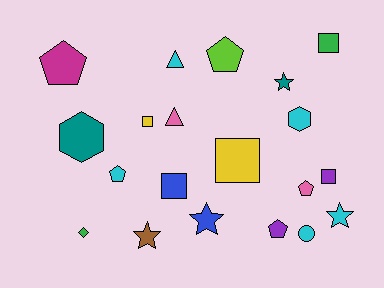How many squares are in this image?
There are 5 squares.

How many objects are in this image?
There are 20 objects.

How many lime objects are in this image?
There is 1 lime object.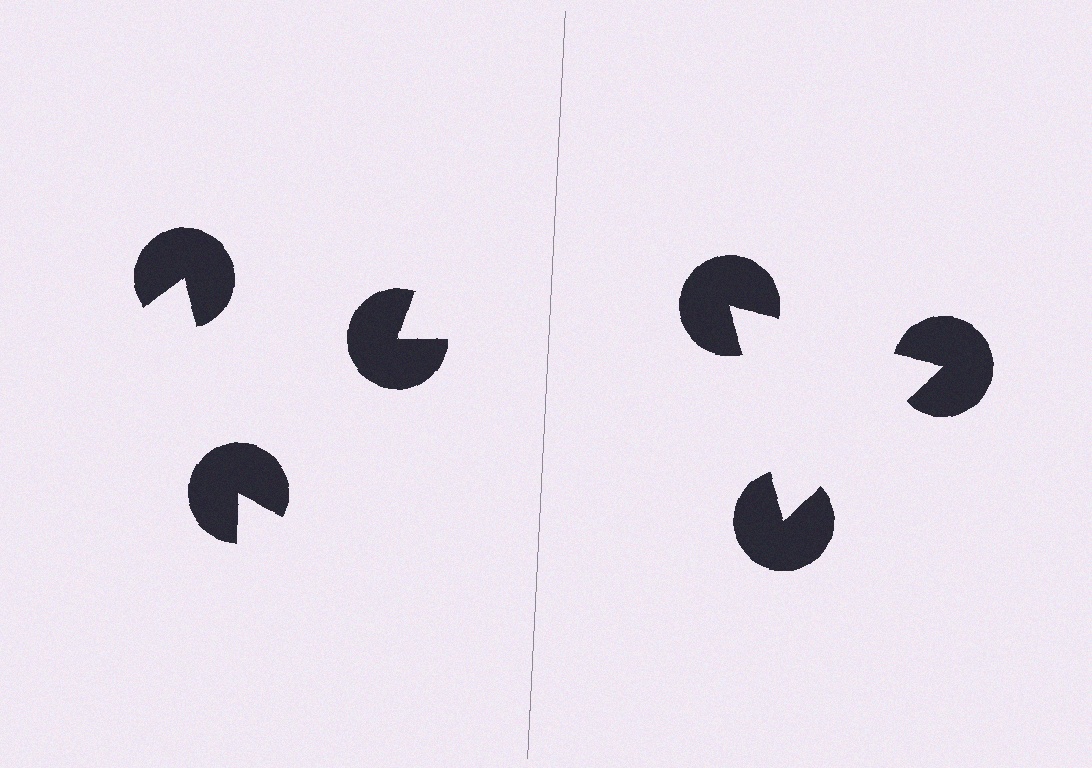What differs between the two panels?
The pac-man discs are positioned identically on both sides; only the wedge orientations differ. On the right they align to a triangle; on the left they are misaligned.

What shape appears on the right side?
An illusory triangle.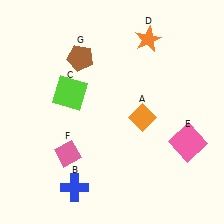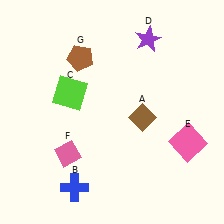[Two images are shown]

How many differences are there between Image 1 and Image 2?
There are 2 differences between the two images.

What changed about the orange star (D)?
In Image 1, D is orange. In Image 2, it changed to purple.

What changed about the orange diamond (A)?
In Image 1, A is orange. In Image 2, it changed to brown.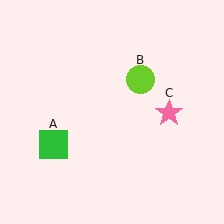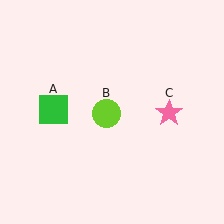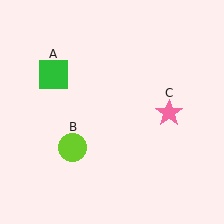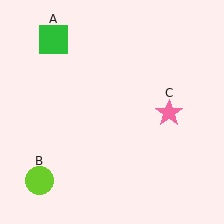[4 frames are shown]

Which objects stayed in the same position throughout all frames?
Pink star (object C) remained stationary.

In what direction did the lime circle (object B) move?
The lime circle (object B) moved down and to the left.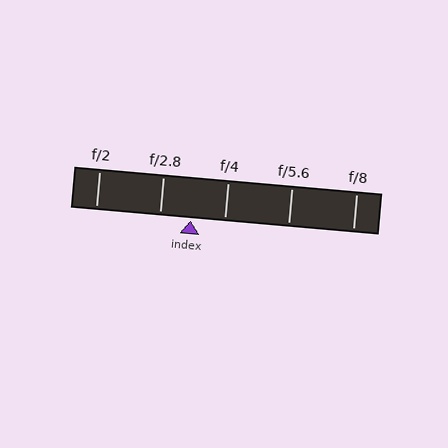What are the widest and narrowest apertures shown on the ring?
The widest aperture shown is f/2 and the narrowest is f/8.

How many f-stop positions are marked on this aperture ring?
There are 5 f-stop positions marked.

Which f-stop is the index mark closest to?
The index mark is closest to f/2.8.